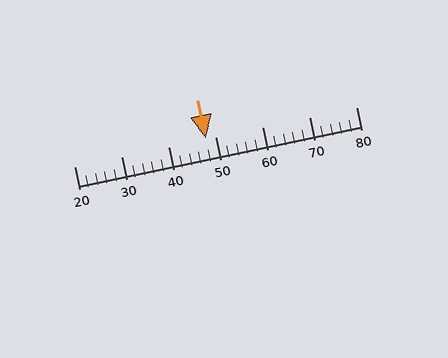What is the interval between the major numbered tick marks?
The major tick marks are spaced 10 units apart.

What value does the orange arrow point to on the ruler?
The orange arrow points to approximately 48.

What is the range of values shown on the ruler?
The ruler shows values from 20 to 80.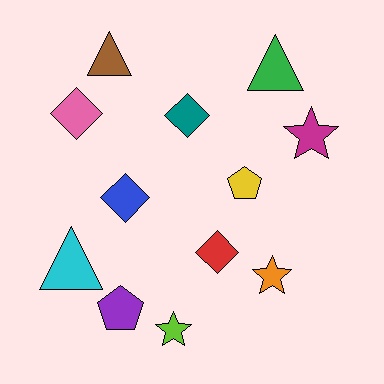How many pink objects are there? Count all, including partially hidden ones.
There is 1 pink object.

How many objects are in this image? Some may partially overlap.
There are 12 objects.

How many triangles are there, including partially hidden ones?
There are 3 triangles.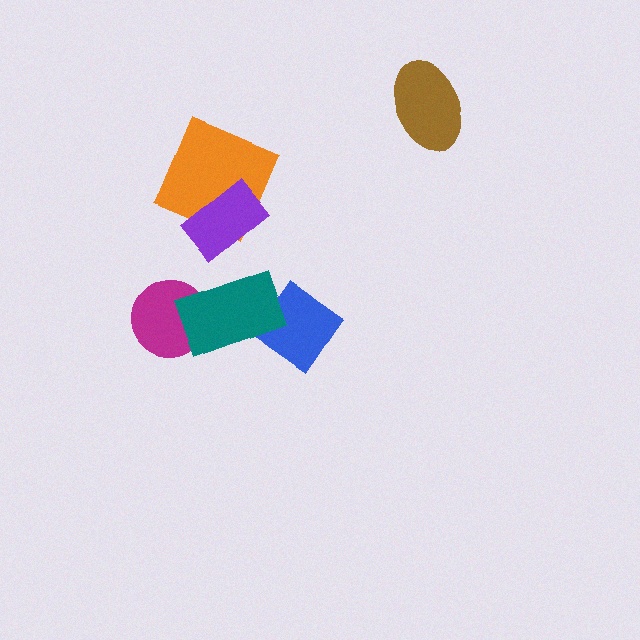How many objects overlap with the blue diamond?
1 object overlaps with the blue diamond.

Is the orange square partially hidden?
Yes, it is partially covered by another shape.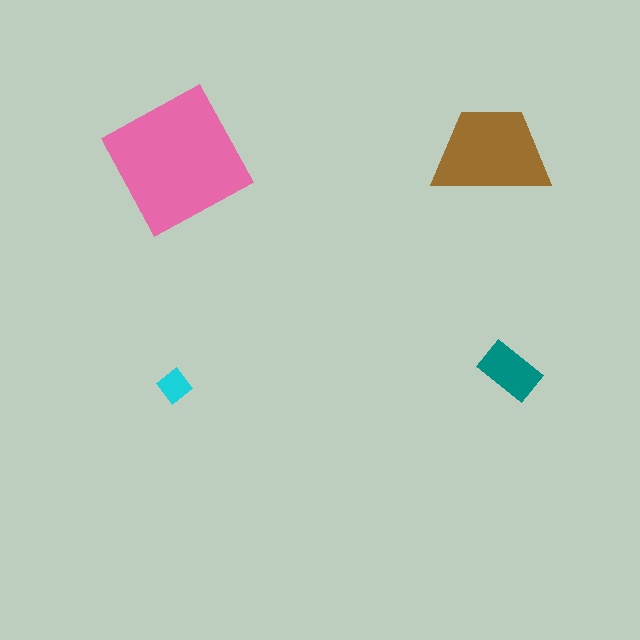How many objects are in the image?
There are 4 objects in the image.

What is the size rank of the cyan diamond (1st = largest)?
4th.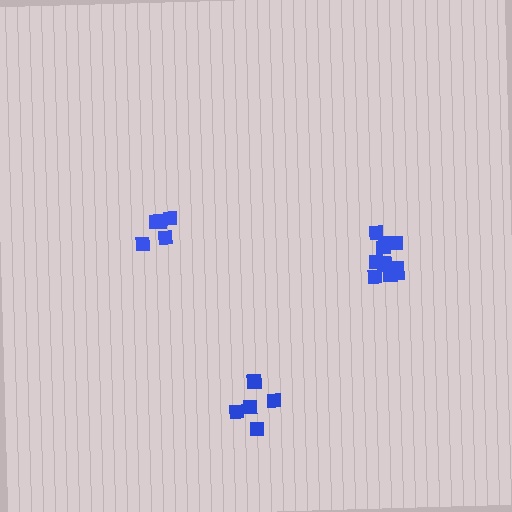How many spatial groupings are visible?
There are 3 spatial groupings.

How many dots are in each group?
Group 1: 5 dots, Group 2: 11 dots, Group 3: 6 dots (22 total).